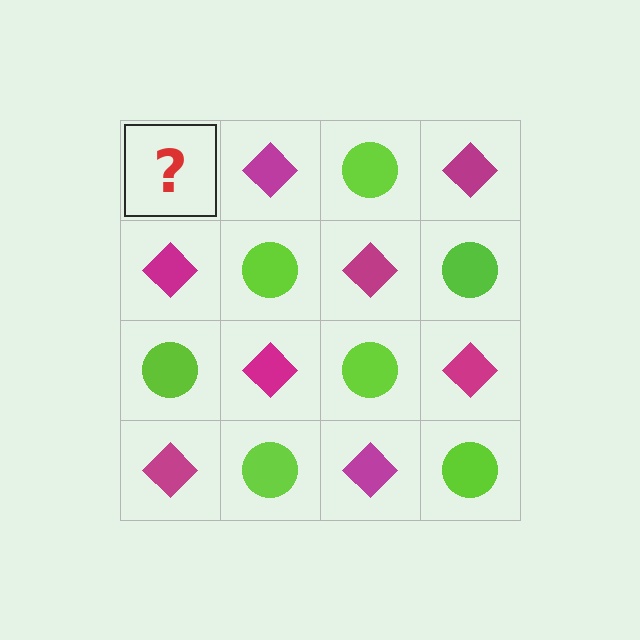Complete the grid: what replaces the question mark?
The question mark should be replaced with a lime circle.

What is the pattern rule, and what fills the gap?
The rule is that it alternates lime circle and magenta diamond in a checkerboard pattern. The gap should be filled with a lime circle.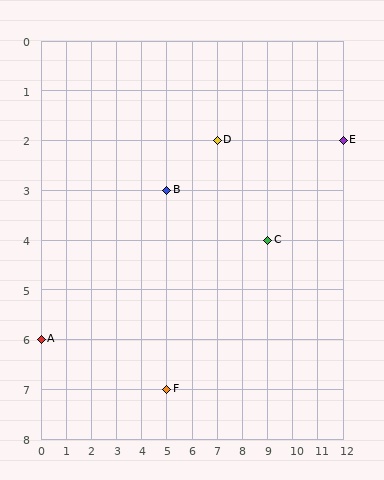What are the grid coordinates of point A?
Point A is at grid coordinates (0, 6).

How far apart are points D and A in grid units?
Points D and A are 7 columns and 4 rows apart (about 8.1 grid units diagonally).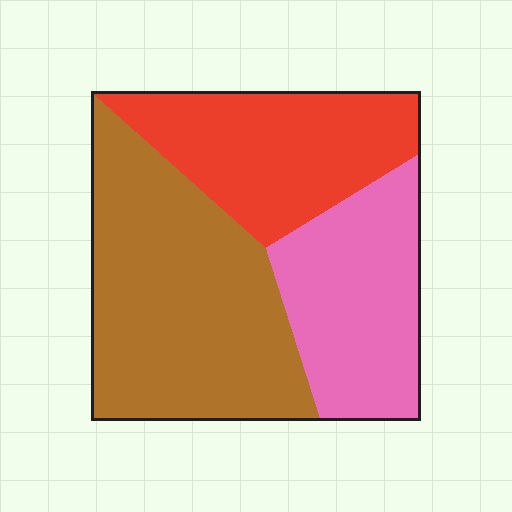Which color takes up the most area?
Brown, at roughly 45%.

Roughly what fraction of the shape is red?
Red takes up about one quarter (1/4) of the shape.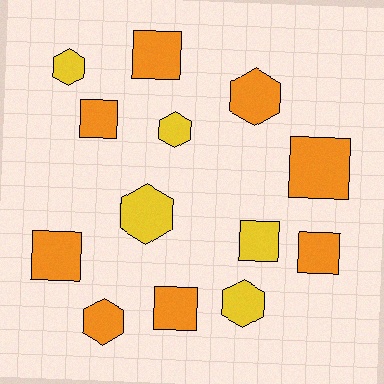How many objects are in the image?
There are 13 objects.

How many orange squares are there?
There are 6 orange squares.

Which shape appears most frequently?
Square, with 7 objects.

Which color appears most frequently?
Orange, with 8 objects.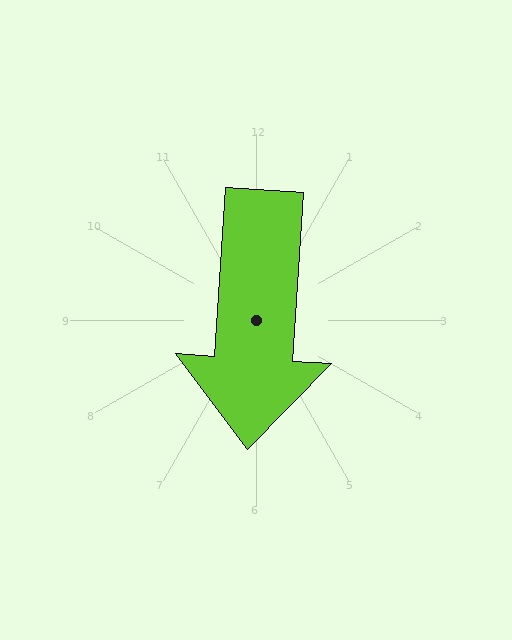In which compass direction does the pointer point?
South.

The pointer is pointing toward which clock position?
Roughly 6 o'clock.